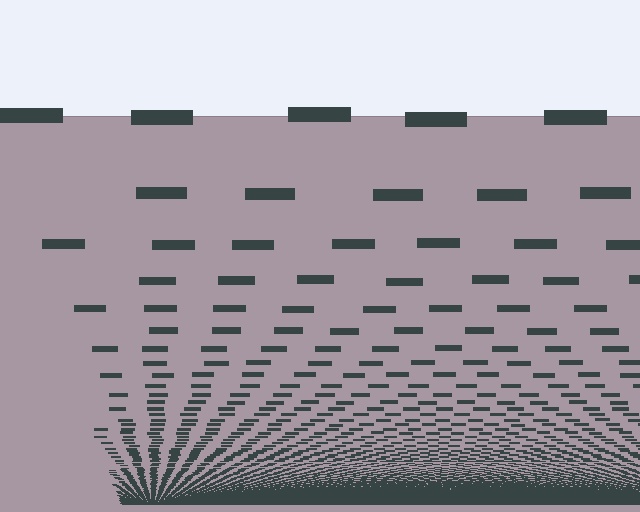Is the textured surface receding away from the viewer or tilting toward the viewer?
The surface appears to tilt toward the viewer. Texture elements get larger and sparser toward the top.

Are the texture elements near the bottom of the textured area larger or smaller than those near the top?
Smaller. The gradient is inverted — elements near the bottom are smaller and denser.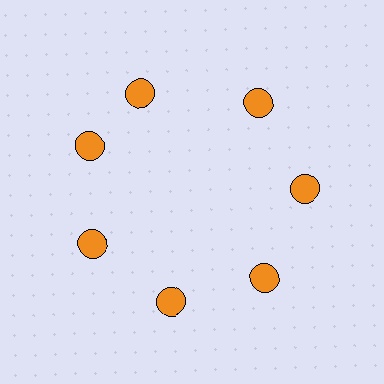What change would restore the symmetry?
The symmetry would be restored by rotating it back into even spacing with its neighbors so that all 7 circles sit at equal angles and equal distance from the center.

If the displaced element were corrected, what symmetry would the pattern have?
It would have 7-fold rotational symmetry — the pattern would map onto itself every 51 degrees.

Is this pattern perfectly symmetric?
No. The 7 orange circles are arranged in a ring, but one element near the 12 o'clock position is rotated out of alignment along the ring, breaking the 7-fold rotational symmetry.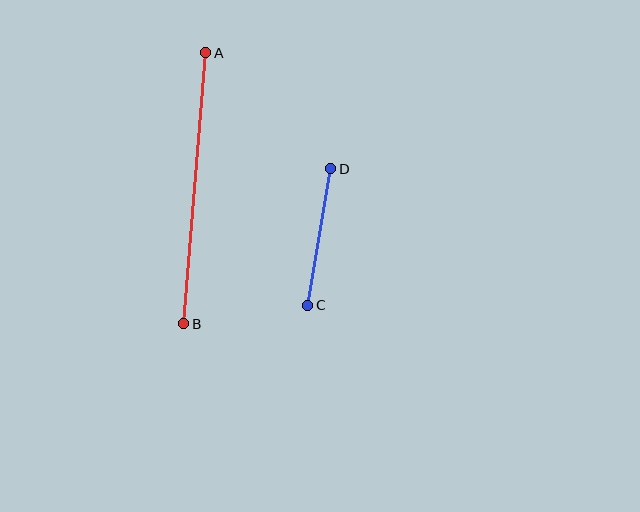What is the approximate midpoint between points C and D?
The midpoint is at approximately (319, 237) pixels.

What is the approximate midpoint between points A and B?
The midpoint is at approximately (195, 188) pixels.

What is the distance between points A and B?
The distance is approximately 272 pixels.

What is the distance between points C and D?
The distance is approximately 138 pixels.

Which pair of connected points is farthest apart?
Points A and B are farthest apart.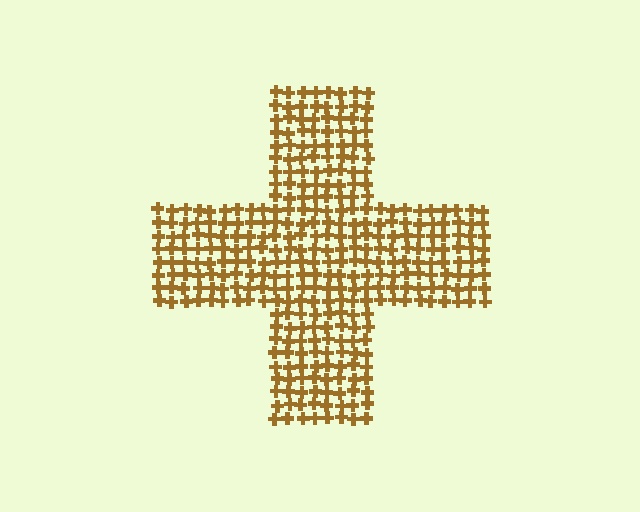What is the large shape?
The large shape is a cross.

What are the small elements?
The small elements are crosses.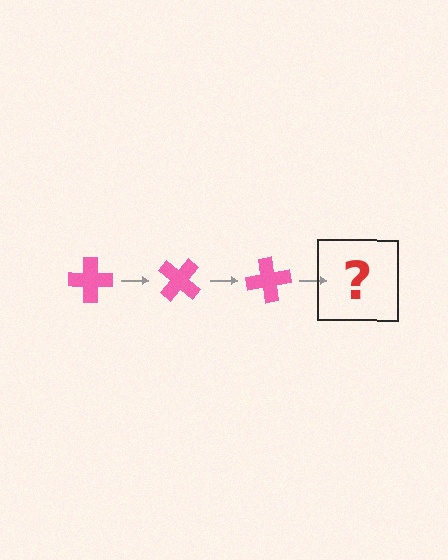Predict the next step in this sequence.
The next step is a pink cross rotated 120 degrees.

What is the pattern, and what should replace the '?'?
The pattern is that the cross rotates 40 degrees each step. The '?' should be a pink cross rotated 120 degrees.